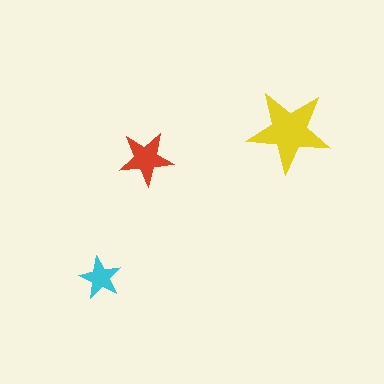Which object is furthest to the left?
The cyan star is leftmost.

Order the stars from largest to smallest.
the yellow one, the red one, the cyan one.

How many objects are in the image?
There are 3 objects in the image.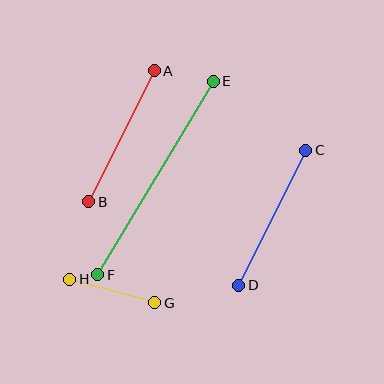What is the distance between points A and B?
The distance is approximately 147 pixels.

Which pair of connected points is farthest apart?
Points E and F are farthest apart.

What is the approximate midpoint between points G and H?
The midpoint is at approximately (112, 291) pixels.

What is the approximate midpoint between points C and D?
The midpoint is at approximately (272, 218) pixels.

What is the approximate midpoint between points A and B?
The midpoint is at approximately (121, 136) pixels.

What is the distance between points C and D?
The distance is approximately 151 pixels.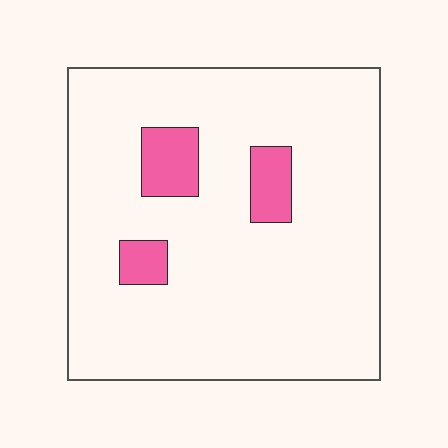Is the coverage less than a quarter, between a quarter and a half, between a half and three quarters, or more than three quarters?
Less than a quarter.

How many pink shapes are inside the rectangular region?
3.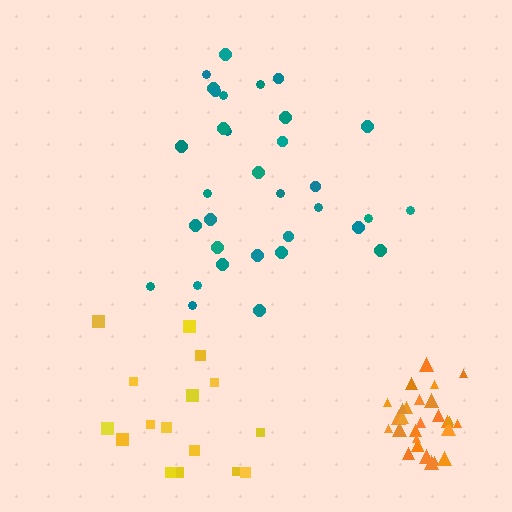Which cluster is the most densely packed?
Orange.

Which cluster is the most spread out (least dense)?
Yellow.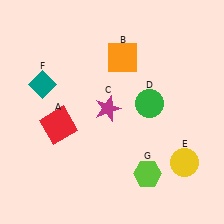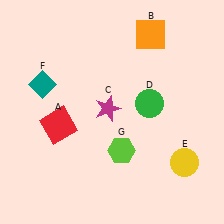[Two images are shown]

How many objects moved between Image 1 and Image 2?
2 objects moved between the two images.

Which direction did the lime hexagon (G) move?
The lime hexagon (G) moved left.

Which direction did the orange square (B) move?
The orange square (B) moved right.